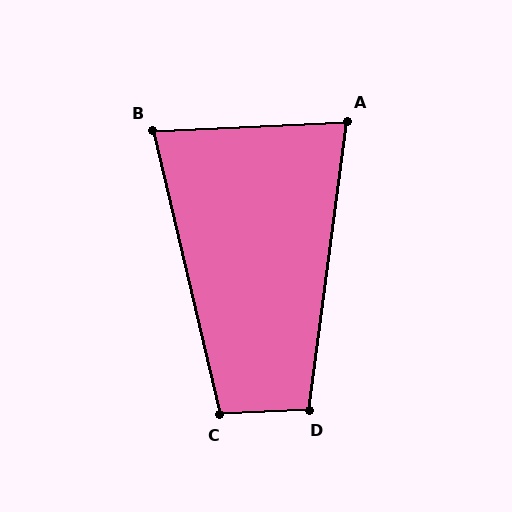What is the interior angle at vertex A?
Approximately 80 degrees (acute).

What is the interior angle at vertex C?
Approximately 100 degrees (obtuse).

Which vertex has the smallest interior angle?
B, at approximately 79 degrees.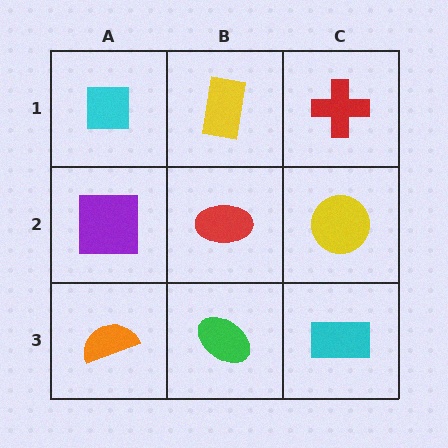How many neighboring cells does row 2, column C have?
3.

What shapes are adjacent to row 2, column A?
A cyan square (row 1, column A), an orange semicircle (row 3, column A), a red ellipse (row 2, column B).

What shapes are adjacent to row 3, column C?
A yellow circle (row 2, column C), a green ellipse (row 3, column B).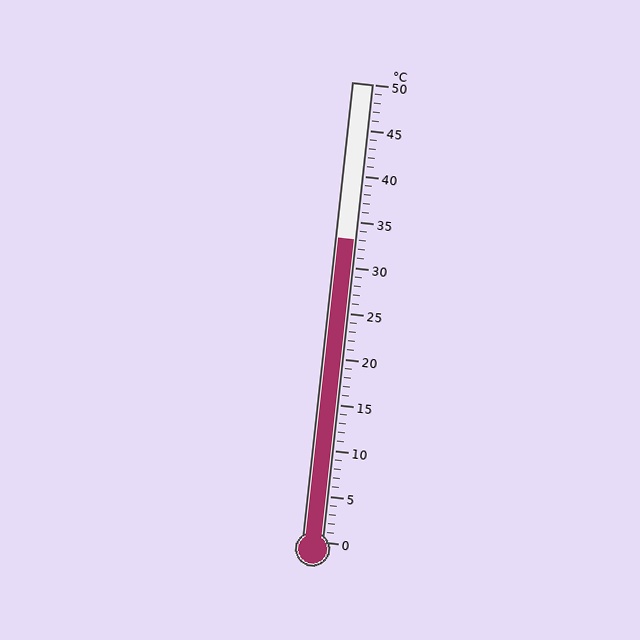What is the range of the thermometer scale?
The thermometer scale ranges from 0°C to 50°C.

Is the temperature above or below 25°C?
The temperature is above 25°C.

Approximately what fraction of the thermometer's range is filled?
The thermometer is filled to approximately 65% of its range.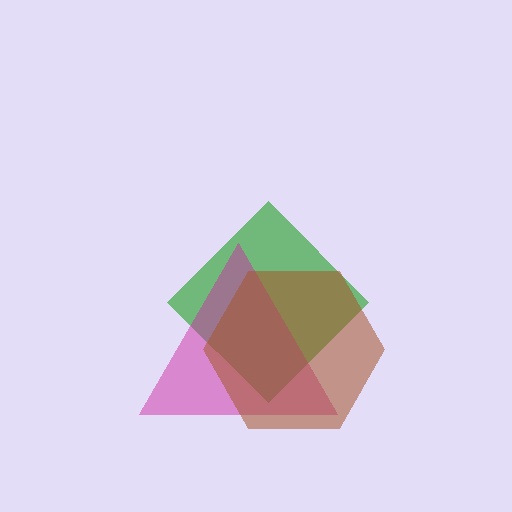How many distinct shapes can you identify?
There are 3 distinct shapes: a green diamond, a magenta triangle, a brown hexagon.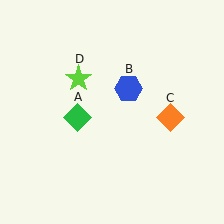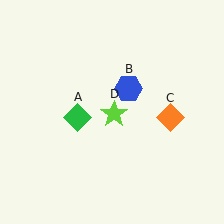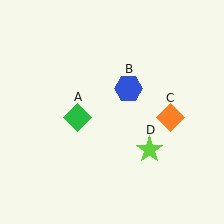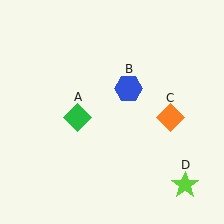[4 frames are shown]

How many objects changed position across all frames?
1 object changed position: lime star (object D).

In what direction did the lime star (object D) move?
The lime star (object D) moved down and to the right.